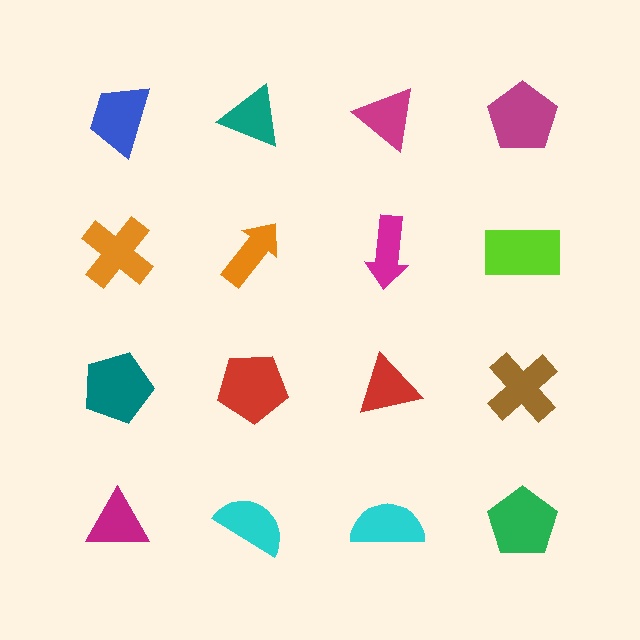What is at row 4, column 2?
A cyan semicircle.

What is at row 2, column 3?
A magenta arrow.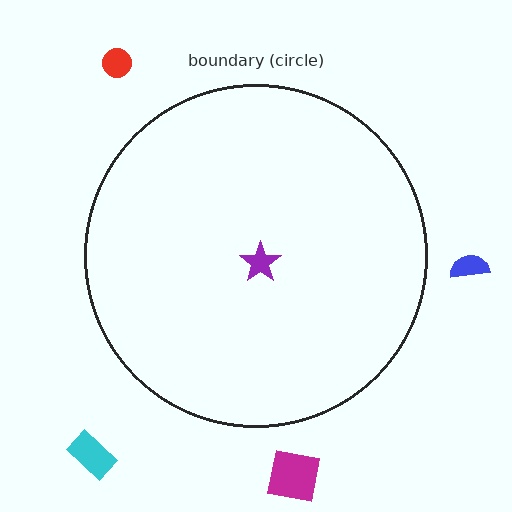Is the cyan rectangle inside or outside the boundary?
Outside.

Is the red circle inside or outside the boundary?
Outside.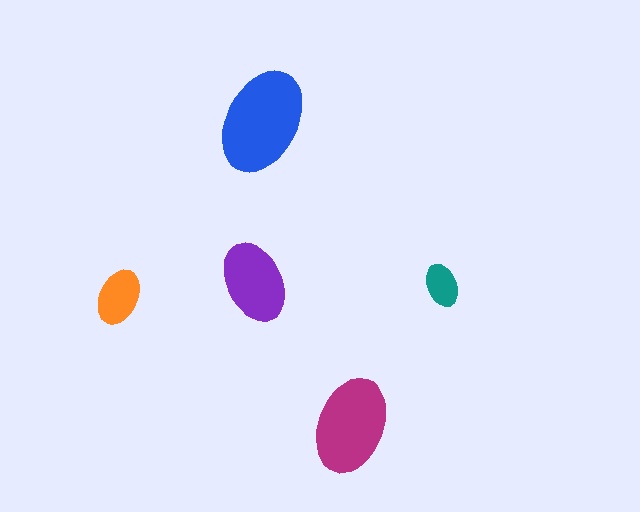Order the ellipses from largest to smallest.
the blue one, the magenta one, the purple one, the orange one, the teal one.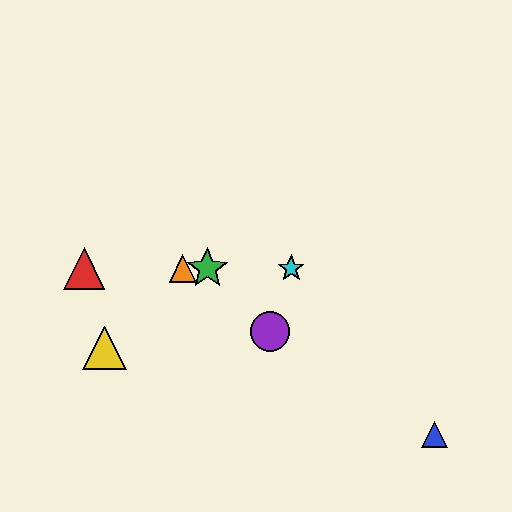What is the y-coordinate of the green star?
The green star is at y≈268.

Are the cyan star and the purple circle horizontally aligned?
No, the cyan star is at y≈268 and the purple circle is at y≈332.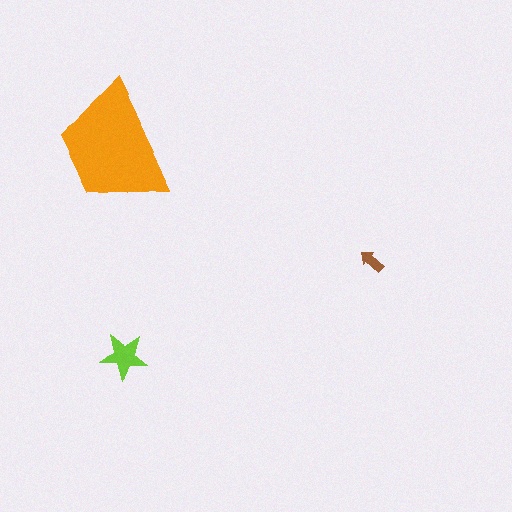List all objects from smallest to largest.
The brown arrow, the lime star, the orange trapezoid.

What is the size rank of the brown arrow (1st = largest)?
3rd.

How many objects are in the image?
There are 3 objects in the image.